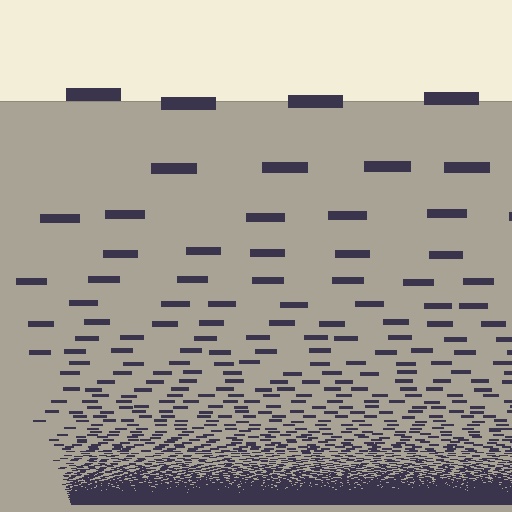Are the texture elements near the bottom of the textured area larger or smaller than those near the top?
Smaller. The gradient is inverted — elements near the bottom are smaller and denser.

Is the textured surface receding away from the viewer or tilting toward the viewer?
The surface appears to tilt toward the viewer. Texture elements get larger and sparser toward the top.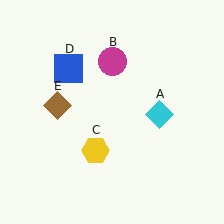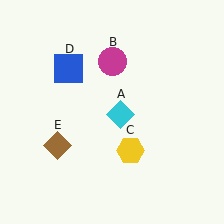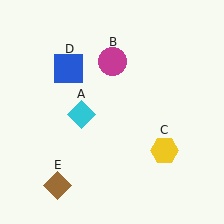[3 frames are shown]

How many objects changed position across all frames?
3 objects changed position: cyan diamond (object A), yellow hexagon (object C), brown diamond (object E).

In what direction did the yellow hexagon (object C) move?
The yellow hexagon (object C) moved right.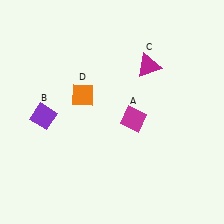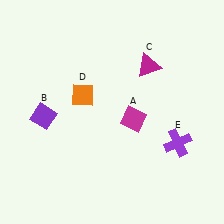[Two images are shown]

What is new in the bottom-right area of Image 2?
A purple cross (E) was added in the bottom-right area of Image 2.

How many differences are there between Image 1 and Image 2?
There is 1 difference between the two images.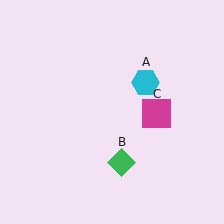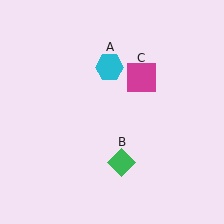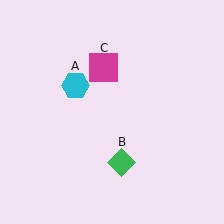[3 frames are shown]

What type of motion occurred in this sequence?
The cyan hexagon (object A), magenta square (object C) rotated counterclockwise around the center of the scene.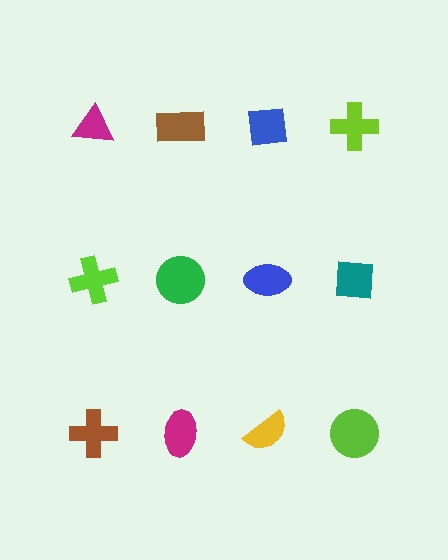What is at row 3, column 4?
A lime circle.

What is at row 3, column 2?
A magenta ellipse.